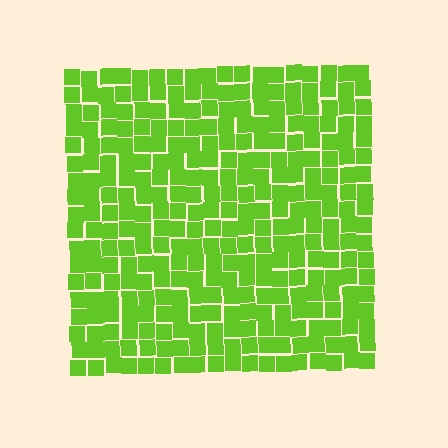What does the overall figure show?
The overall figure shows a square.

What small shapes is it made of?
It is made of small squares.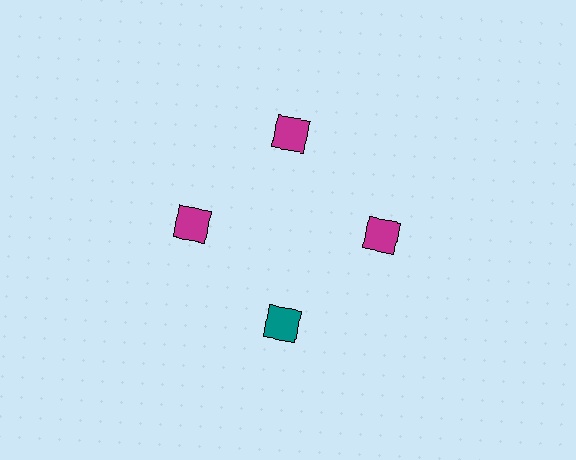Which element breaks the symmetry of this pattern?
The teal diamond at roughly the 6 o'clock position breaks the symmetry. All other shapes are magenta diamonds.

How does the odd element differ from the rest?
It has a different color: teal instead of magenta.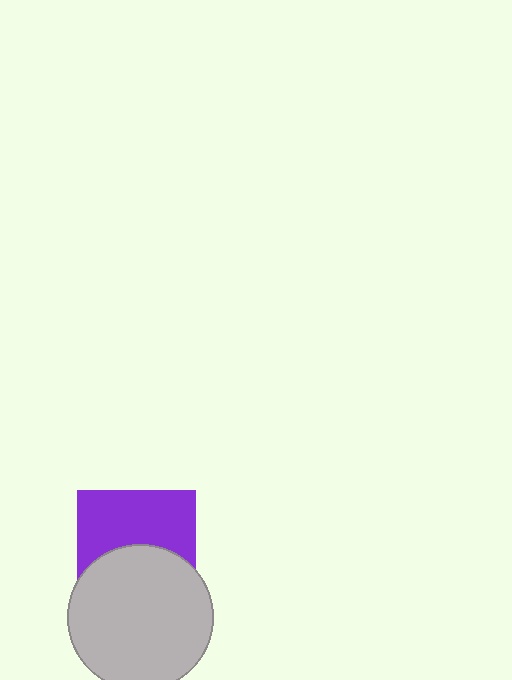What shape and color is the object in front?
The object in front is a light gray circle.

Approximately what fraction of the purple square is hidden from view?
Roughly 46% of the purple square is hidden behind the light gray circle.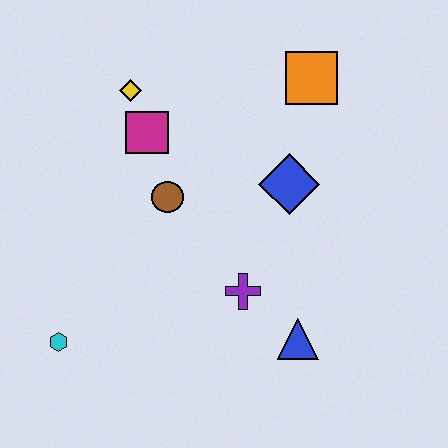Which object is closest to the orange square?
The blue diamond is closest to the orange square.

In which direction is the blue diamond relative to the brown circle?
The blue diamond is to the right of the brown circle.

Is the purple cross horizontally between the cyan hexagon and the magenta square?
No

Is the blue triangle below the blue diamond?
Yes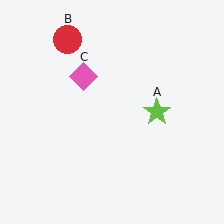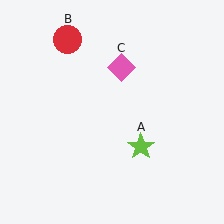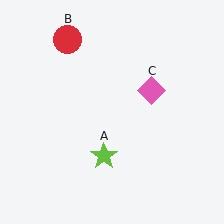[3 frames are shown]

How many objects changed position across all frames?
2 objects changed position: lime star (object A), pink diamond (object C).